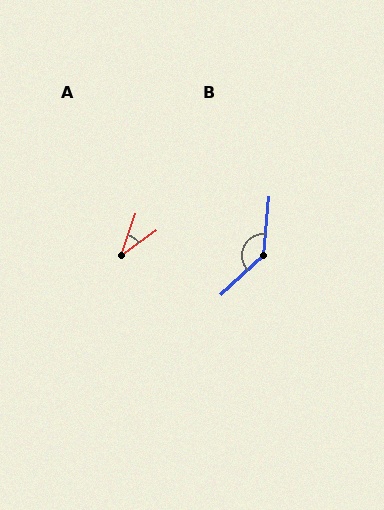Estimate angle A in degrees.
Approximately 36 degrees.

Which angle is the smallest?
A, at approximately 36 degrees.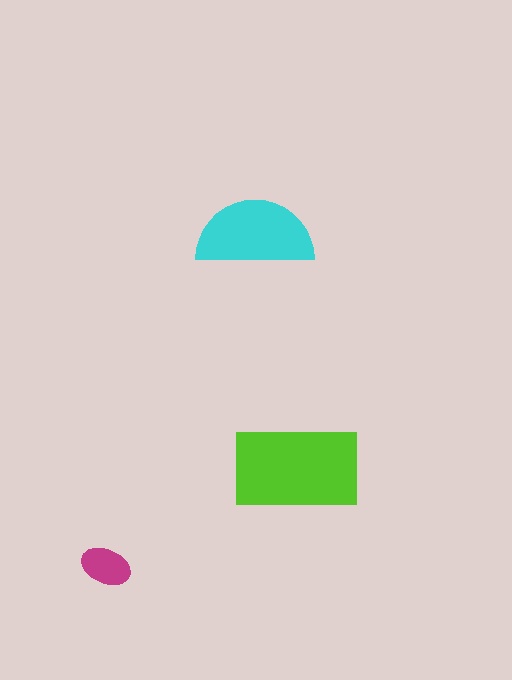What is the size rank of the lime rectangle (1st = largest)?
1st.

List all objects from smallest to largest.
The magenta ellipse, the cyan semicircle, the lime rectangle.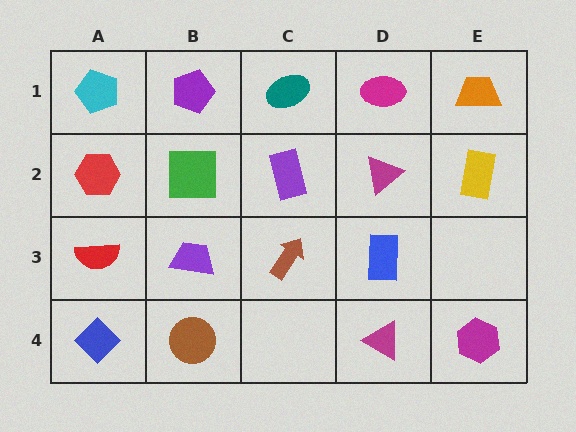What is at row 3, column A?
A red semicircle.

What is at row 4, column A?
A blue diamond.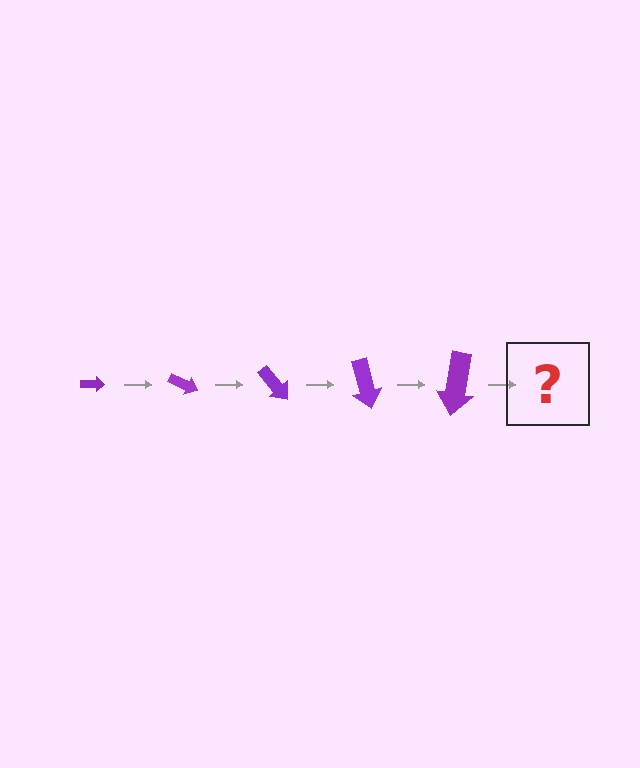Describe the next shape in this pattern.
It should be an arrow, larger than the previous one and rotated 125 degrees from the start.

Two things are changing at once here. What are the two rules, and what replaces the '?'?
The two rules are that the arrow grows larger each step and it rotates 25 degrees each step. The '?' should be an arrow, larger than the previous one and rotated 125 degrees from the start.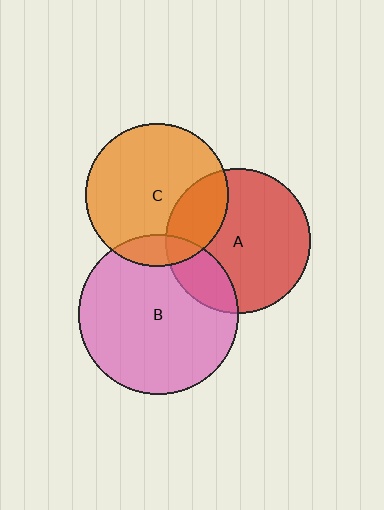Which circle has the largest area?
Circle B (pink).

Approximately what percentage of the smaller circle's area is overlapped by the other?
Approximately 25%.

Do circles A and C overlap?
Yes.